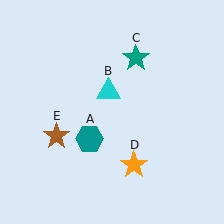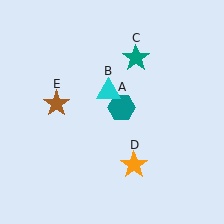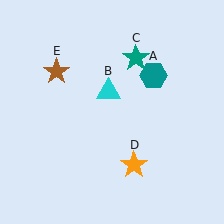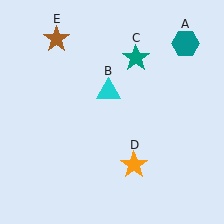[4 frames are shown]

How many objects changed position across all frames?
2 objects changed position: teal hexagon (object A), brown star (object E).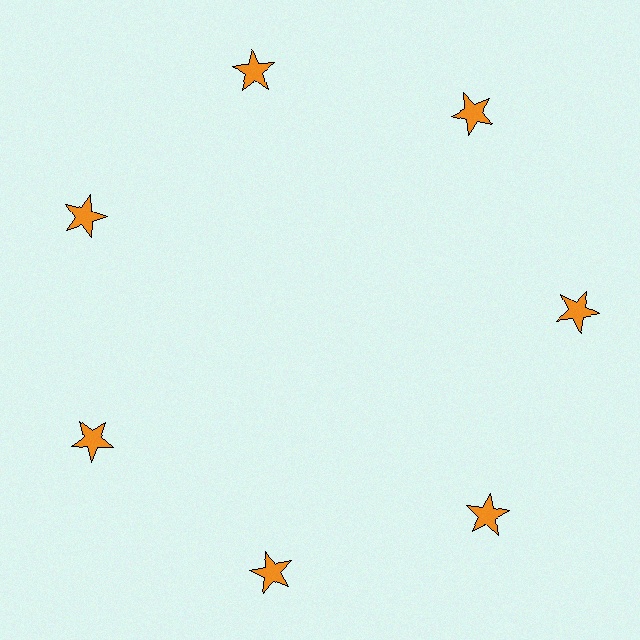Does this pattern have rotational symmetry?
Yes, this pattern has 7-fold rotational symmetry. It looks the same after rotating 51 degrees around the center.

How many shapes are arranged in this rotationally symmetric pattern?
There are 7 shapes, arranged in 7 groups of 1.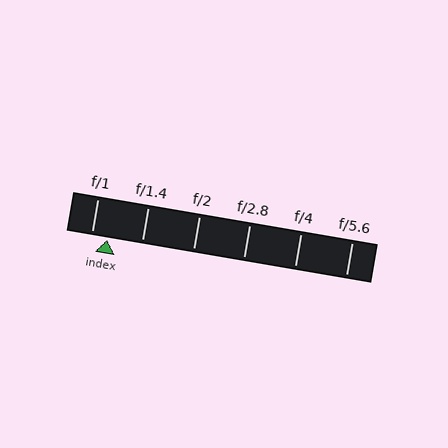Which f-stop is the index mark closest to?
The index mark is closest to f/1.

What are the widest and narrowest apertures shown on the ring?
The widest aperture shown is f/1 and the narrowest is f/5.6.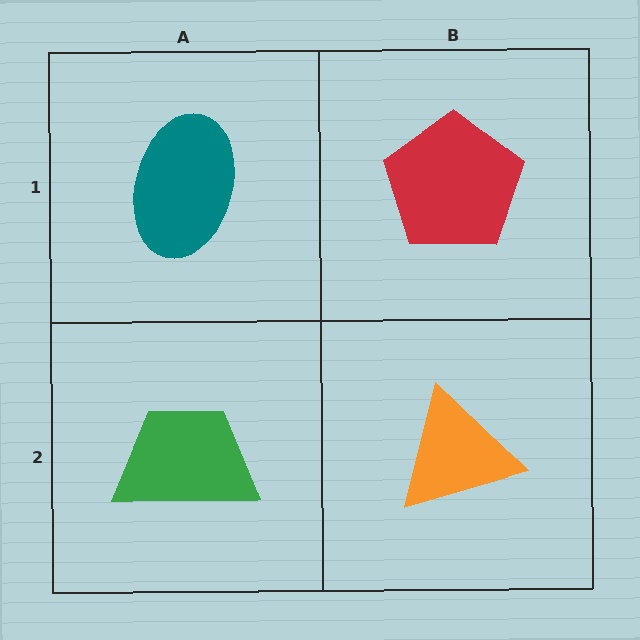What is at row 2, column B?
An orange triangle.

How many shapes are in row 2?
2 shapes.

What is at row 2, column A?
A green trapezoid.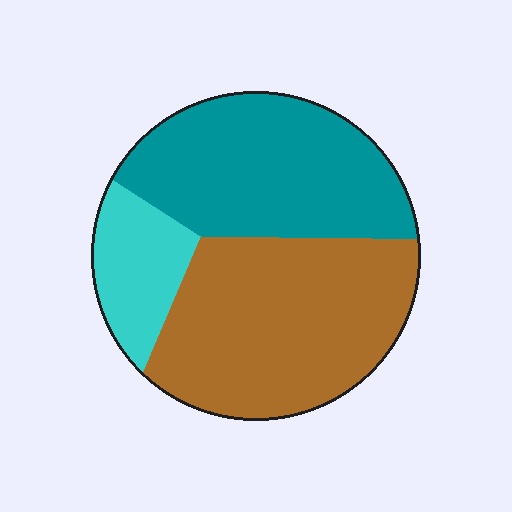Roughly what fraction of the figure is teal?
Teal takes up about two fifths (2/5) of the figure.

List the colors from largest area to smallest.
From largest to smallest: brown, teal, cyan.